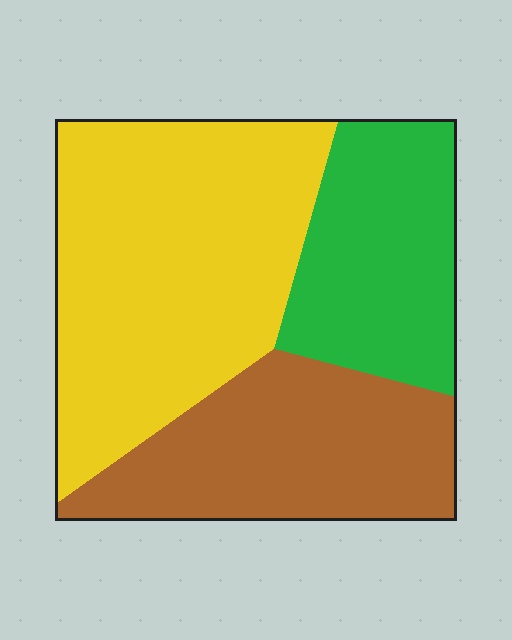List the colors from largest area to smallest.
From largest to smallest: yellow, brown, green.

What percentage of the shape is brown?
Brown takes up between a sixth and a third of the shape.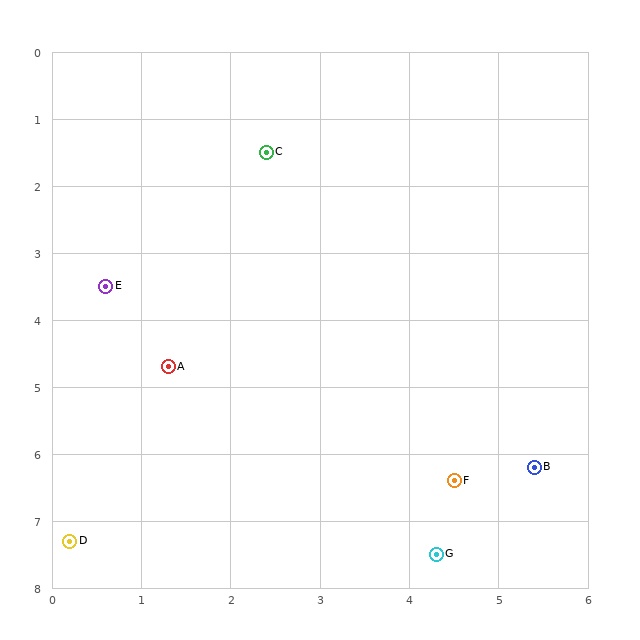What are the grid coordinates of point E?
Point E is at approximately (0.6, 3.5).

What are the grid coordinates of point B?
Point B is at approximately (5.4, 6.2).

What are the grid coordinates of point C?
Point C is at approximately (2.4, 1.5).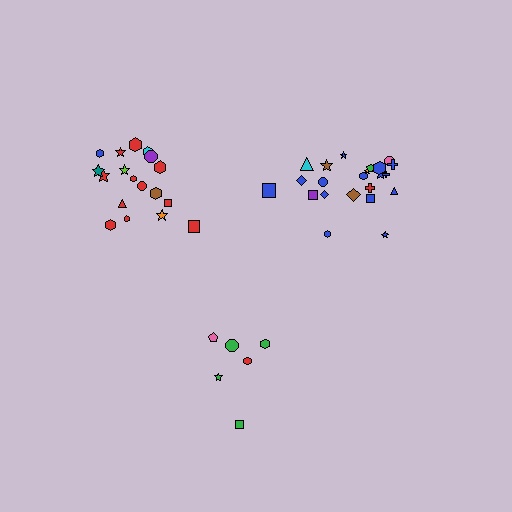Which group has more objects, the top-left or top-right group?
The top-right group.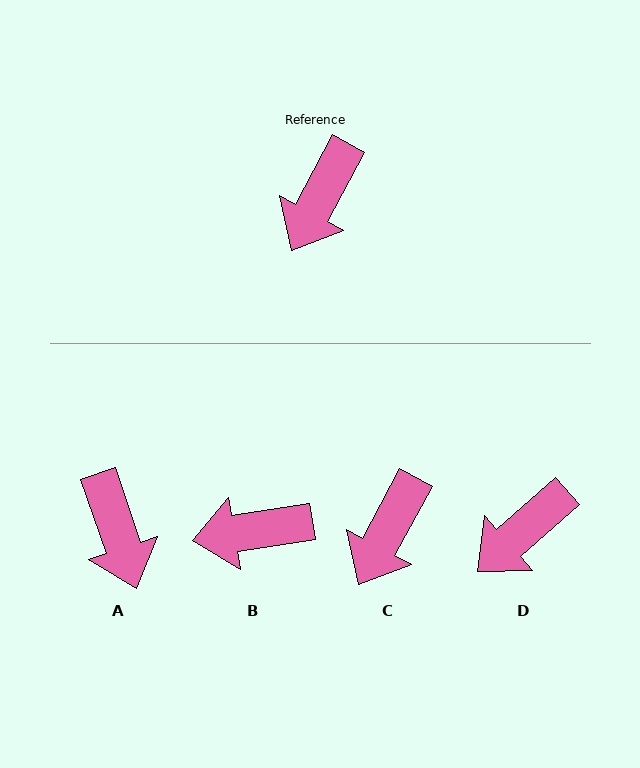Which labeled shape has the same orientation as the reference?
C.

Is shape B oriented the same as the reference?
No, it is off by about 53 degrees.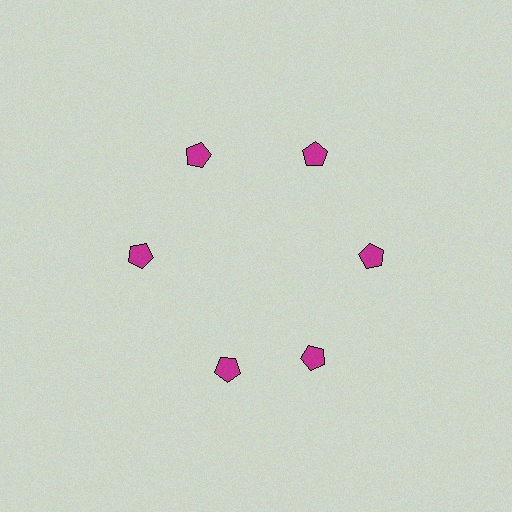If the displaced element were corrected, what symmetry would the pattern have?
It would have 6-fold rotational symmetry — the pattern would map onto itself every 60 degrees.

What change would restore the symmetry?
The symmetry would be restored by rotating it back into even spacing with its neighbors so that all 6 pentagons sit at equal angles and equal distance from the center.